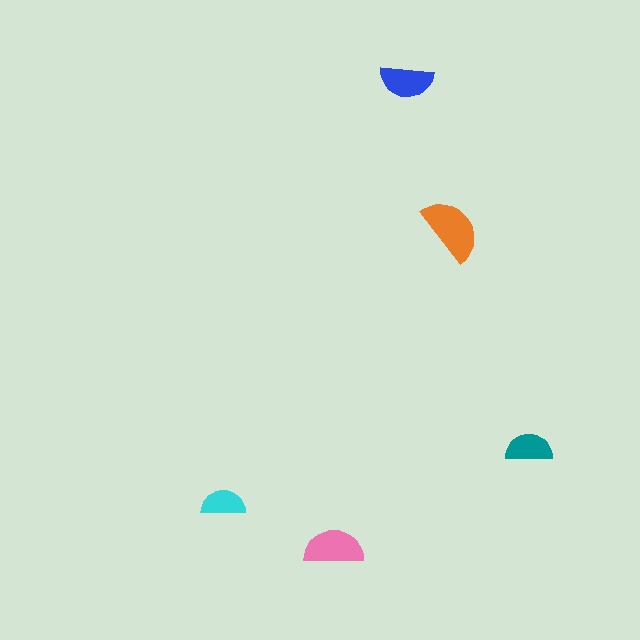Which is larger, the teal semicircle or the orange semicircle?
The orange one.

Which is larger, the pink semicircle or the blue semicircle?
The pink one.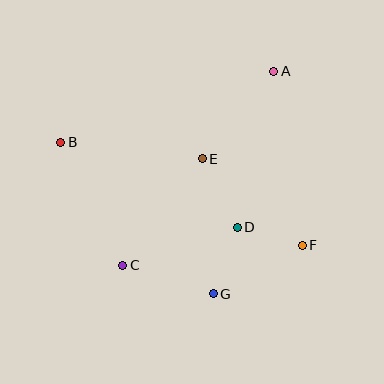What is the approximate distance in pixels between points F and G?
The distance between F and G is approximately 101 pixels.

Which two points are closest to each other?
Points D and F are closest to each other.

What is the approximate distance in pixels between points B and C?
The distance between B and C is approximately 138 pixels.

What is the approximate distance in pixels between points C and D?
The distance between C and D is approximately 121 pixels.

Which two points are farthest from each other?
Points B and F are farthest from each other.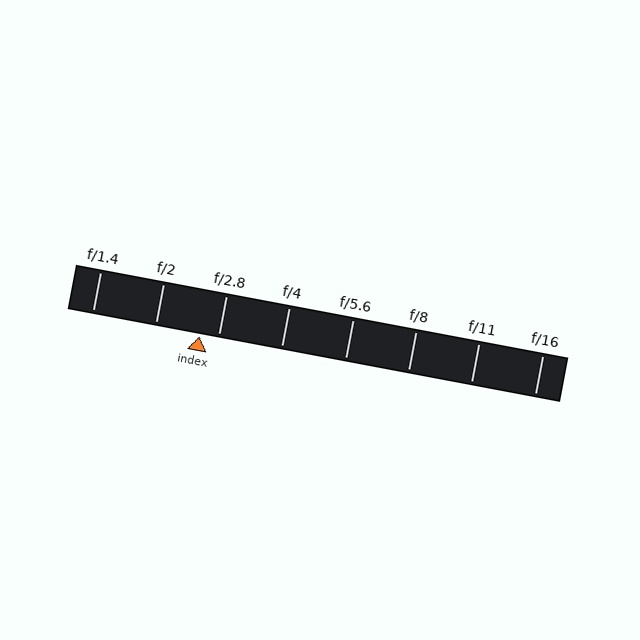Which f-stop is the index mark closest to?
The index mark is closest to f/2.8.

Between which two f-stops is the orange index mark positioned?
The index mark is between f/2 and f/2.8.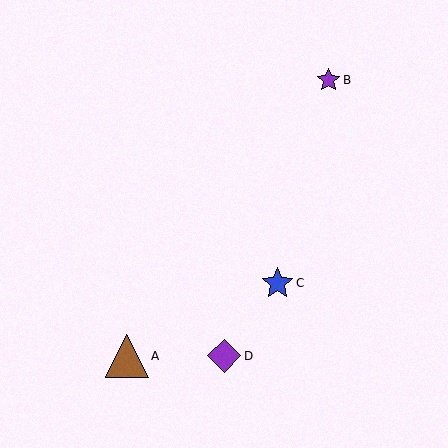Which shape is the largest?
The brown triangle (labeled A) is the largest.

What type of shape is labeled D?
Shape D is a purple diamond.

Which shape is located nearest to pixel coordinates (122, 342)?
The brown triangle (labeled A) at (127, 356) is nearest to that location.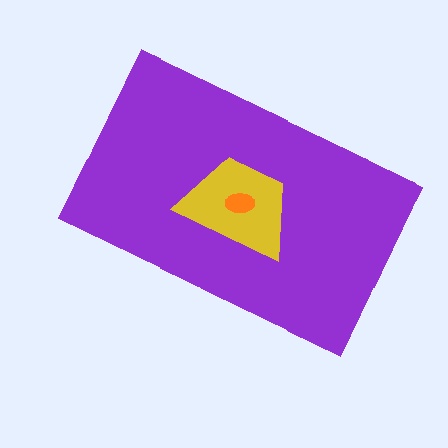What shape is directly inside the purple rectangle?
The yellow trapezoid.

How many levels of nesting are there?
3.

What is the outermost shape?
The purple rectangle.